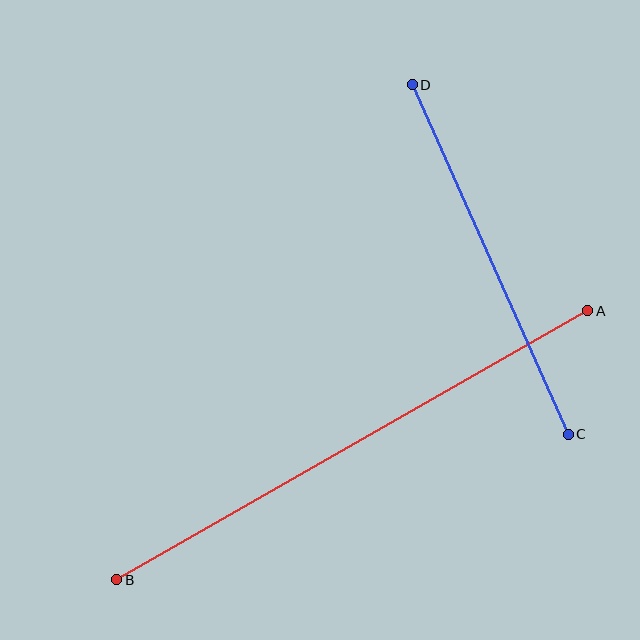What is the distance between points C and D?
The distance is approximately 383 pixels.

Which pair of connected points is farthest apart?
Points A and B are farthest apart.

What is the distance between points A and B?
The distance is approximately 542 pixels.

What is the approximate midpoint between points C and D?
The midpoint is at approximately (490, 259) pixels.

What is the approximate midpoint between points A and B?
The midpoint is at approximately (352, 445) pixels.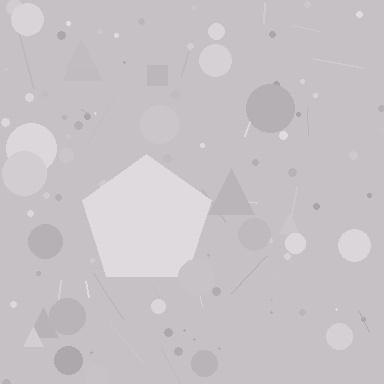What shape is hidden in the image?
A pentagon is hidden in the image.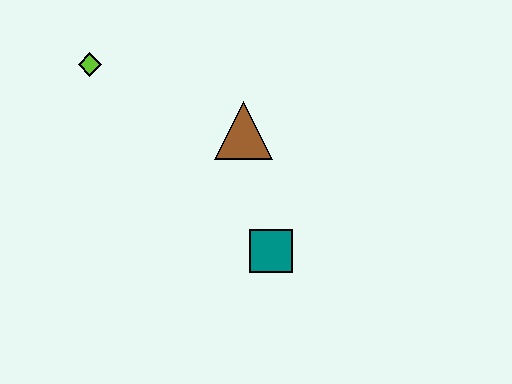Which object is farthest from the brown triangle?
The lime diamond is farthest from the brown triangle.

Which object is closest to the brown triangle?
The teal square is closest to the brown triangle.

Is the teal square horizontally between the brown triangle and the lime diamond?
No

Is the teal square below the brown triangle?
Yes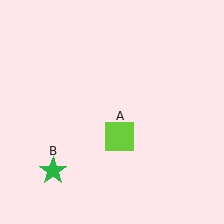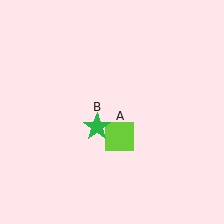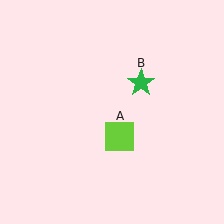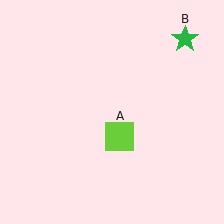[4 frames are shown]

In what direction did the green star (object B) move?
The green star (object B) moved up and to the right.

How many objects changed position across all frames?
1 object changed position: green star (object B).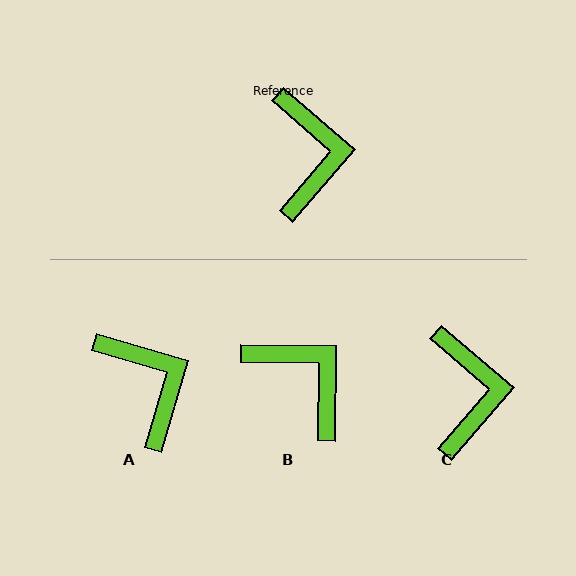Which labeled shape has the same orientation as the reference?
C.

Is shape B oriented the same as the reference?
No, it is off by about 40 degrees.